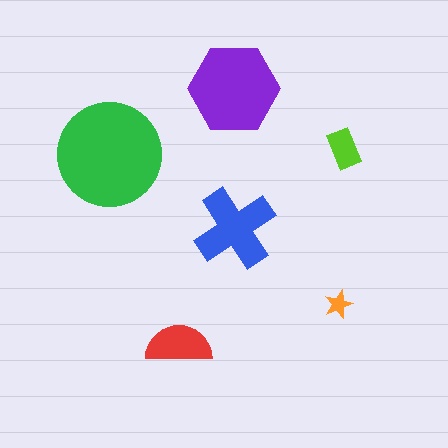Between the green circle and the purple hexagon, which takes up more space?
The green circle.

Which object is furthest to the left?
The green circle is leftmost.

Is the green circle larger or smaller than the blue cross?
Larger.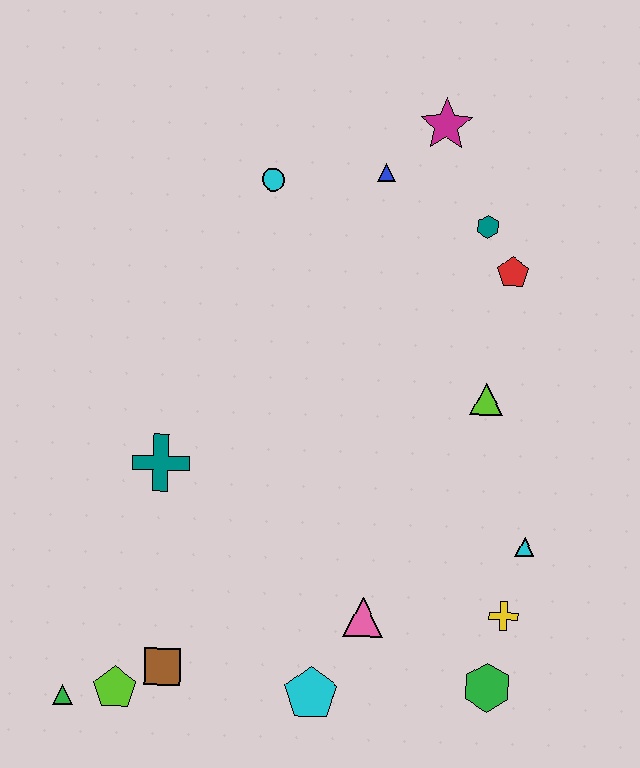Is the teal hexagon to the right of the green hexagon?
No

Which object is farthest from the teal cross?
The magenta star is farthest from the teal cross.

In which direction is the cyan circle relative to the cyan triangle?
The cyan circle is above the cyan triangle.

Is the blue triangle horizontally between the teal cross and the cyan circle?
No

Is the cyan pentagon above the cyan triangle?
No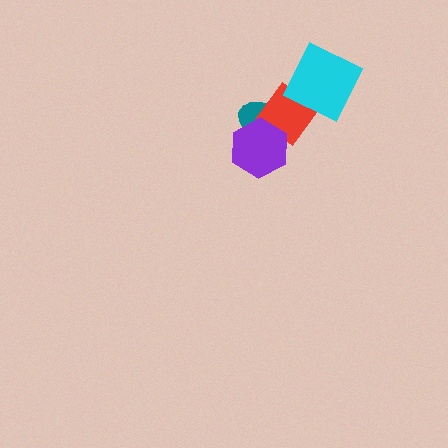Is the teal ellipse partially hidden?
Yes, it is partially covered by another shape.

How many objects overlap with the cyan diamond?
1 object overlaps with the cyan diamond.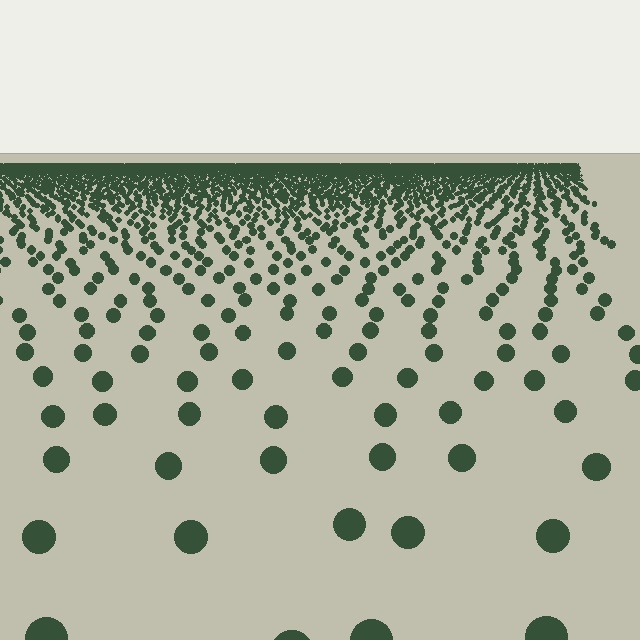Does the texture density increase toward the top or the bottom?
Density increases toward the top.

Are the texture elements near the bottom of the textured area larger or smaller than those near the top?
Larger. Near the bottom, elements are closer to the viewer and appear at a bigger on-screen size.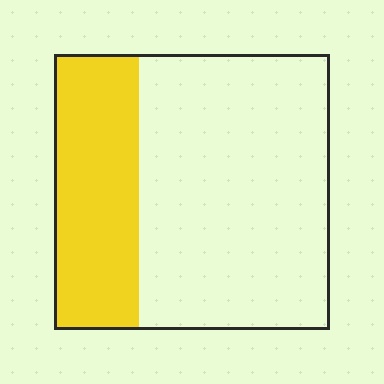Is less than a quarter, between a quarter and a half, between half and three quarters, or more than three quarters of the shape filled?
Between a quarter and a half.